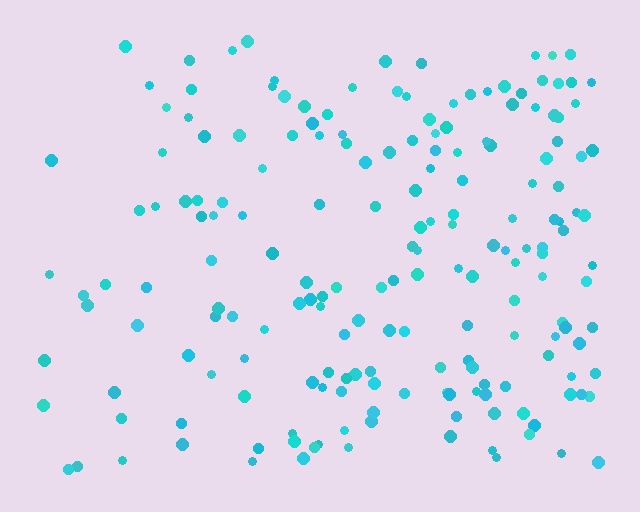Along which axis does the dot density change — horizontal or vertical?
Horizontal.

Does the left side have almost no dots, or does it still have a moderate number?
Still a moderate number, just noticeably fewer than the right.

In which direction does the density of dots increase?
From left to right, with the right side densest.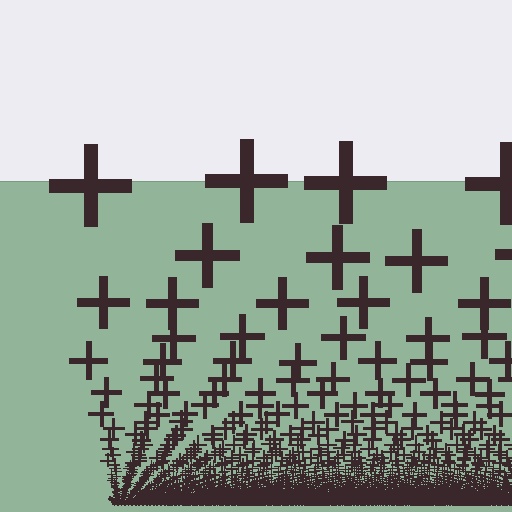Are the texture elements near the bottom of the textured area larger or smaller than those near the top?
Smaller. The gradient is inverted — elements near the bottom are smaller and denser.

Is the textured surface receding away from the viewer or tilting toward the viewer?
The surface appears to tilt toward the viewer. Texture elements get larger and sparser toward the top.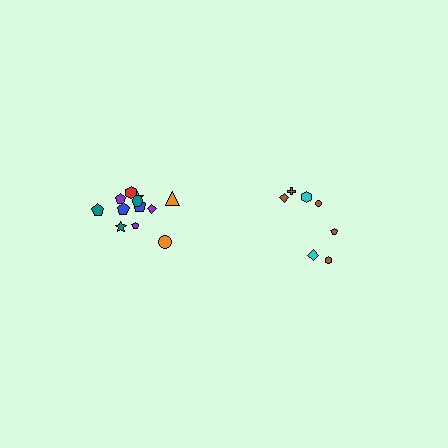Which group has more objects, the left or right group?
The left group.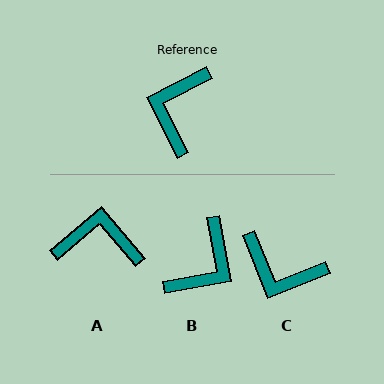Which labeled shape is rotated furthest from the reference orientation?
B, about 163 degrees away.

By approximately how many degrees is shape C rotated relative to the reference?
Approximately 85 degrees counter-clockwise.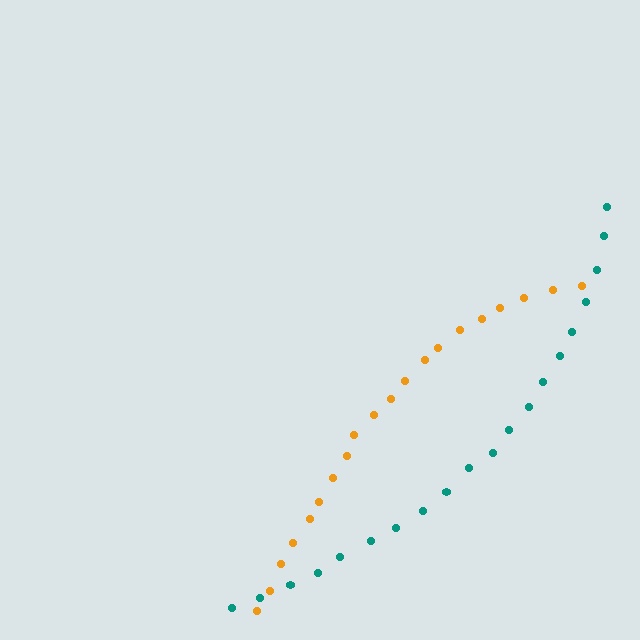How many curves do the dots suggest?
There are 2 distinct paths.